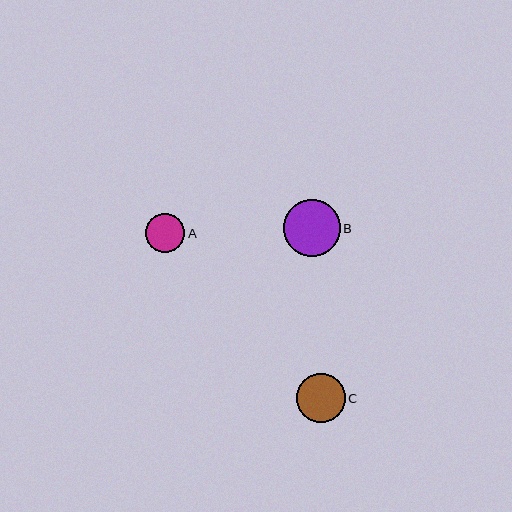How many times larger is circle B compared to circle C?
Circle B is approximately 1.1 times the size of circle C.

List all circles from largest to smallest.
From largest to smallest: B, C, A.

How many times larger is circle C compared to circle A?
Circle C is approximately 1.3 times the size of circle A.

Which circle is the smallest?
Circle A is the smallest with a size of approximately 39 pixels.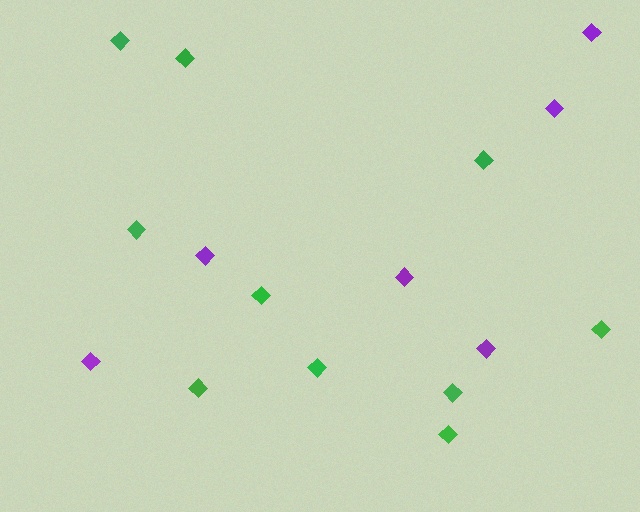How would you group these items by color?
There are 2 groups: one group of green diamonds (10) and one group of purple diamonds (6).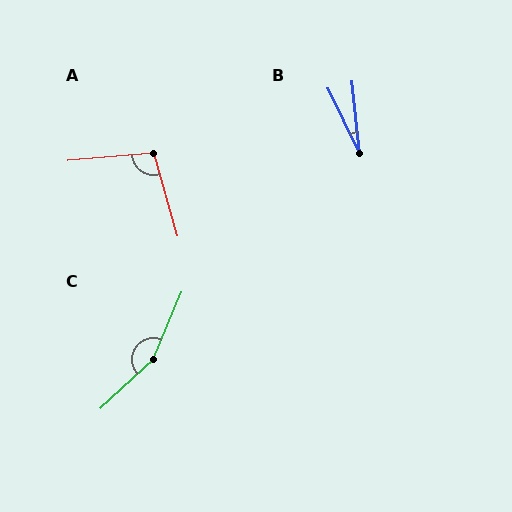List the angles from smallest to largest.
B (20°), A (101°), C (156°).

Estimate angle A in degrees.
Approximately 101 degrees.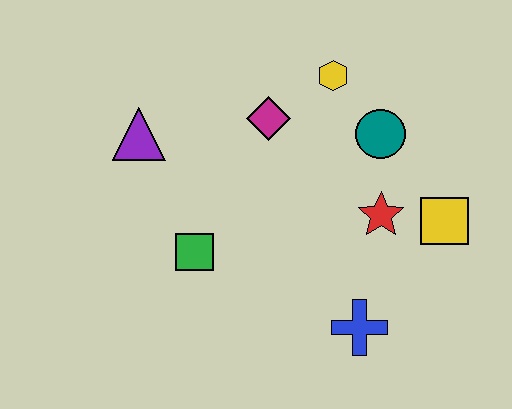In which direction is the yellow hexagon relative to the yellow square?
The yellow hexagon is above the yellow square.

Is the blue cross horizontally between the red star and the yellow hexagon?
Yes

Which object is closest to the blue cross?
The red star is closest to the blue cross.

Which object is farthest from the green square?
The yellow square is farthest from the green square.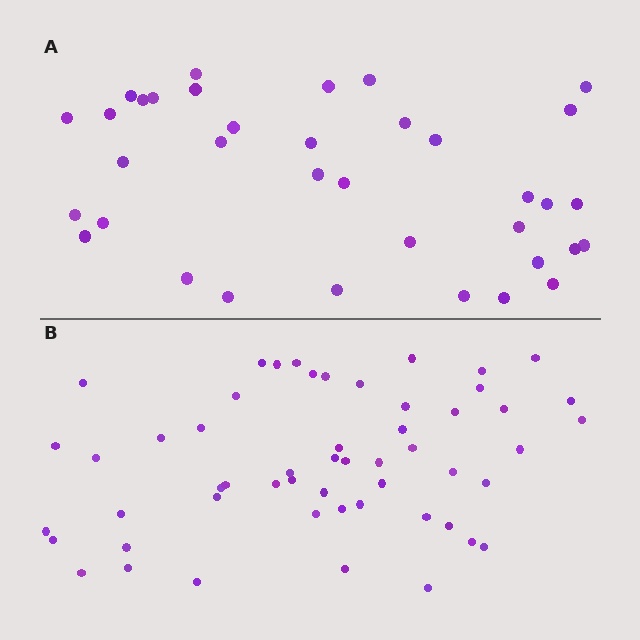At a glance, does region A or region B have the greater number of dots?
Region B (the bottom region) has more dots.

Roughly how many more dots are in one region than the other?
Region B has approximately 20 more dots than region A.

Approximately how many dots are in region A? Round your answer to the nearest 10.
About 40 dots. (The exact count is 36, which rounds to 40.)